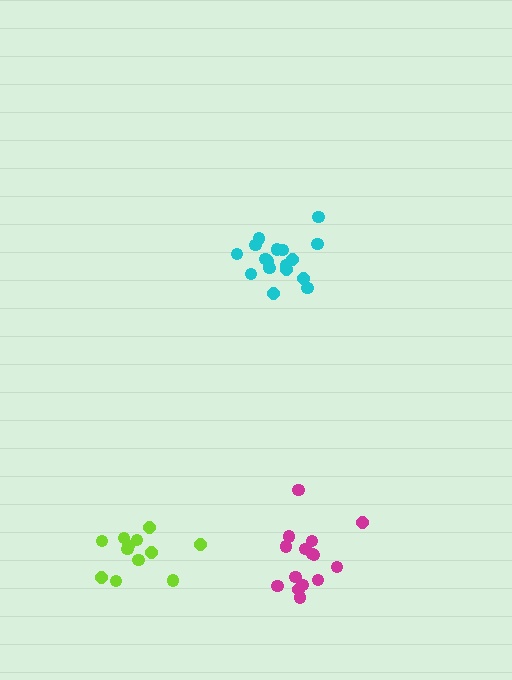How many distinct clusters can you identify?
There are 3 distinct clusters.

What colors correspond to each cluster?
The clusters are colored: lime, cyan, magenta.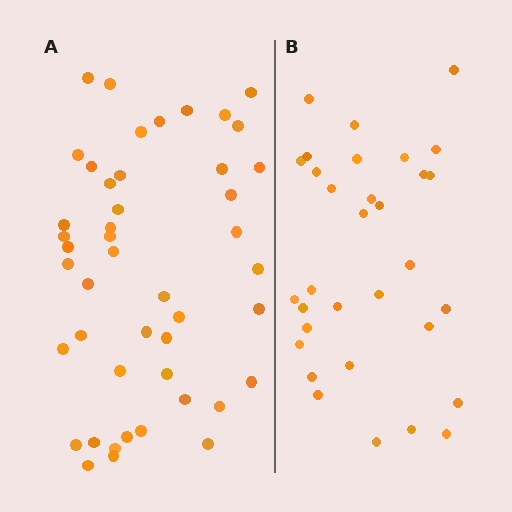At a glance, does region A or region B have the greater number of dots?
Region A (the left region) has more dots.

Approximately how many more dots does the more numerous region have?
Region A has approximately 15 more dots than region B.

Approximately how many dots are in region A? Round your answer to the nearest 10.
About 50 dots. (The exact count is 46, which rounds to 50.)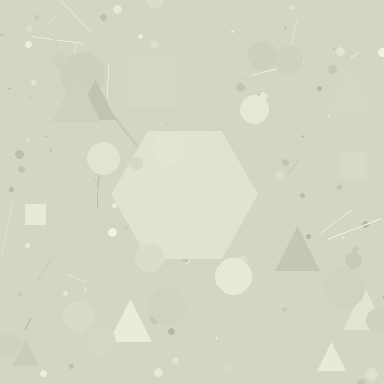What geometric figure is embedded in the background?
A hexagon is embedded in the background.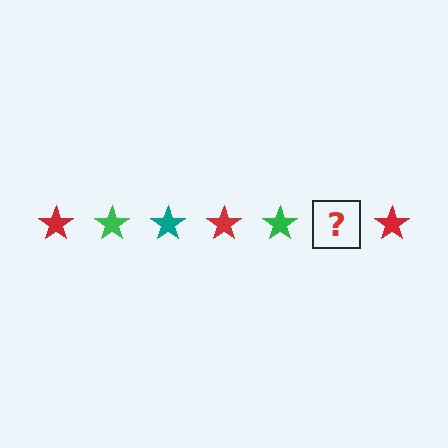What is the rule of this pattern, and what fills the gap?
The rule is that the pattern cycles through red, green, teal stars. The gap should be filled with a teal star.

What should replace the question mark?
The question mark should be replaced with a teal star.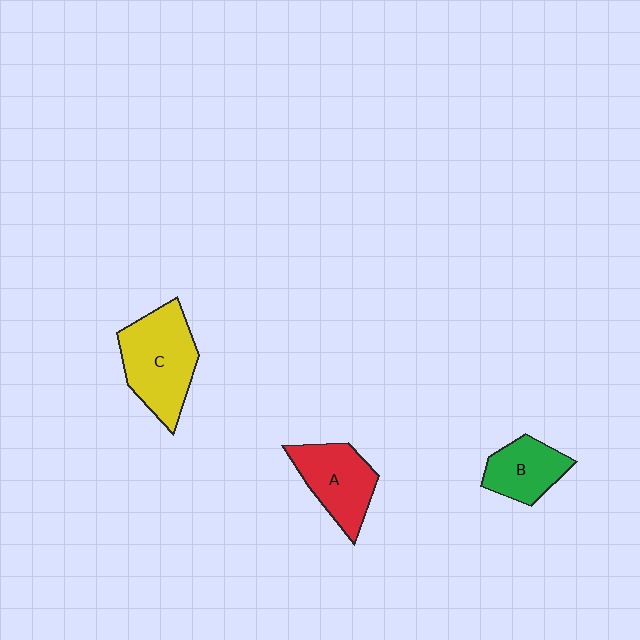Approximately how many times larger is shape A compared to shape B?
Approximately 1.3 times.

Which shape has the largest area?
Shape C (yellow).